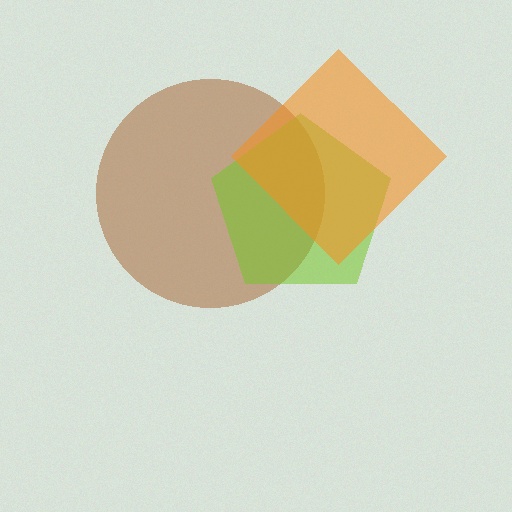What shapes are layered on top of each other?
The layered shapes are: a brown circle, a lime pentagon, an orange diamond.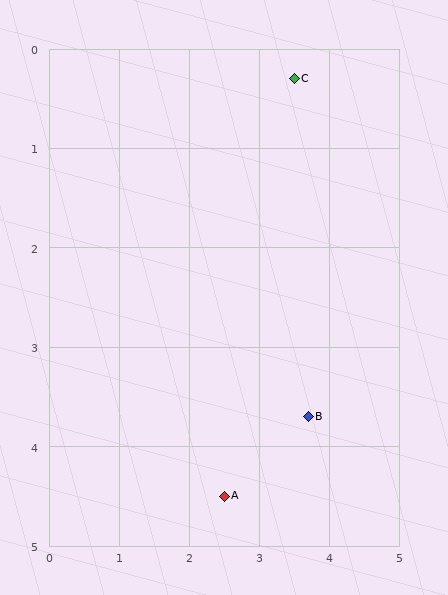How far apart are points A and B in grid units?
Points A and B are about 1.4 grid units apart.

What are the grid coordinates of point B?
Point B is at approximately (3.7, 3.7).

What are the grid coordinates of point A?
Point A is at approximately (2.5, 4.5).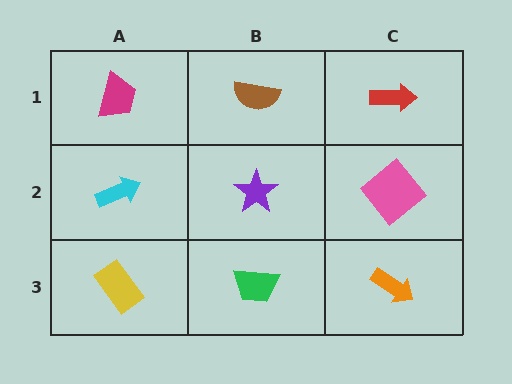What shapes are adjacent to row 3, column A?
A cyan arrow (row 2, column A), a green trapezoid (row 3, column B).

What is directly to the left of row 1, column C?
A brown semicircle.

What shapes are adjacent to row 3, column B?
A purple star (row 2, column B), a yellow rectangle (row 3, column A), an orange arrow (row 3, column C).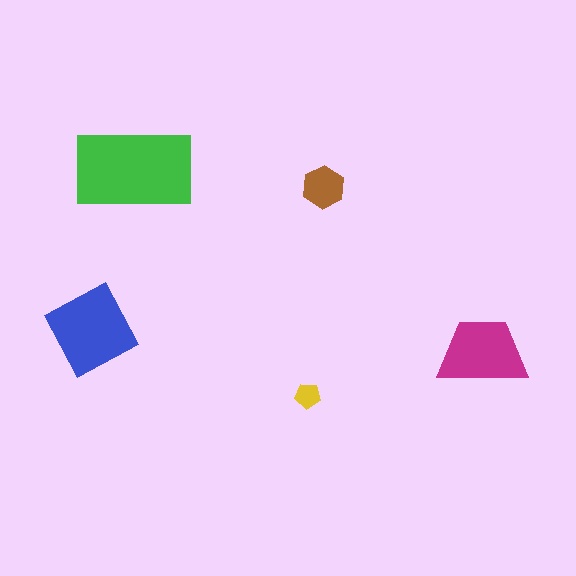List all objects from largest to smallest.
The green rectangle, the blue square, the magenta trapezoid, the brown hexagon, the yellow pentagon.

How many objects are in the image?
There are 5 objects in the image.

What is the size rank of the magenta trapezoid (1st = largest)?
3rd.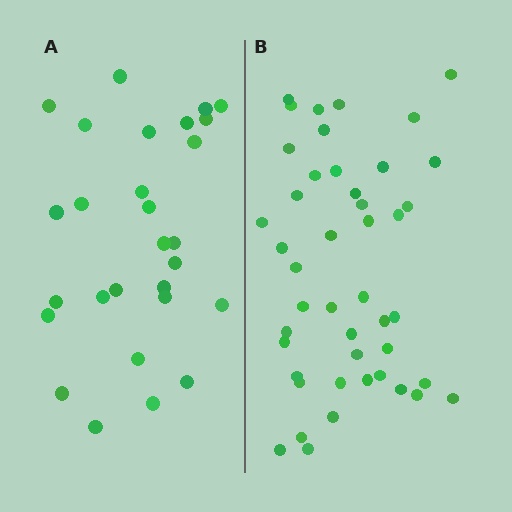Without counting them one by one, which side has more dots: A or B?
Region B (the right region) has more dots.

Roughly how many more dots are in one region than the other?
Region B has approximately 15 more dots than region A.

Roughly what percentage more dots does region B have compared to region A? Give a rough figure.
About 60% more.